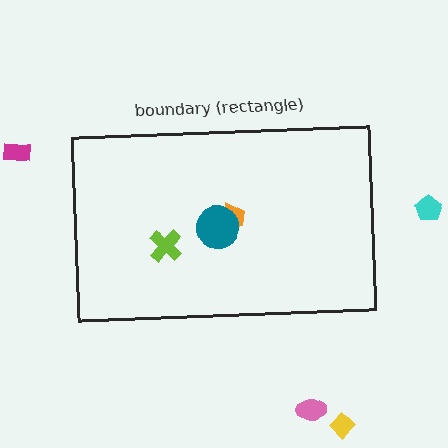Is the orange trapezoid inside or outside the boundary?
Inside.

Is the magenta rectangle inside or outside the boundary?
Outside.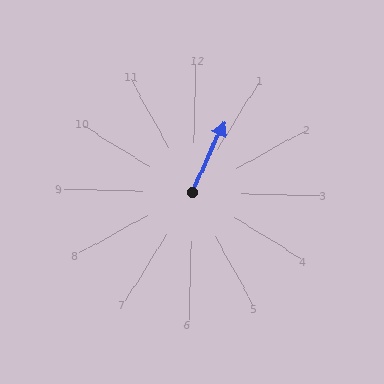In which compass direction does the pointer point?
Northeast.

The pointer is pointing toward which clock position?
Roughly 1 o'clock.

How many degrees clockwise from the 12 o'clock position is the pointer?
Approximately 23 degrees.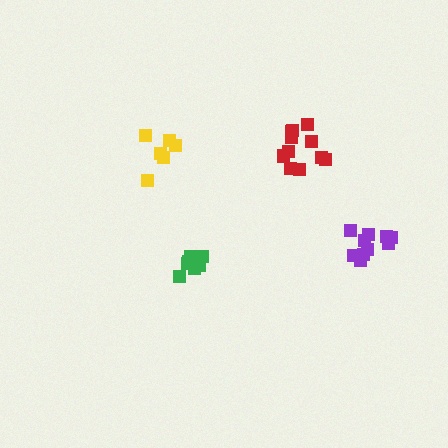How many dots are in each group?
Group 1: 12 dots, Group 2: 7 dots, Group 3: 6 dots, Group 4: 10 dots (35 total).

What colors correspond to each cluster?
The clusters are colored: red, green, yellow, purple.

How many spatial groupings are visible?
There are 4 spatial groupings.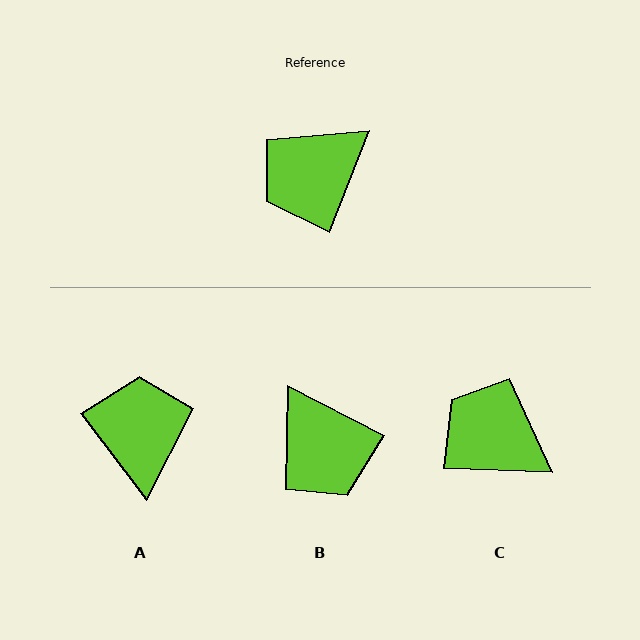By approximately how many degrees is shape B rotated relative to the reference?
Approximately 84 degrees counter-clockwise.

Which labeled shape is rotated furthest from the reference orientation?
A, about 122 degrees away.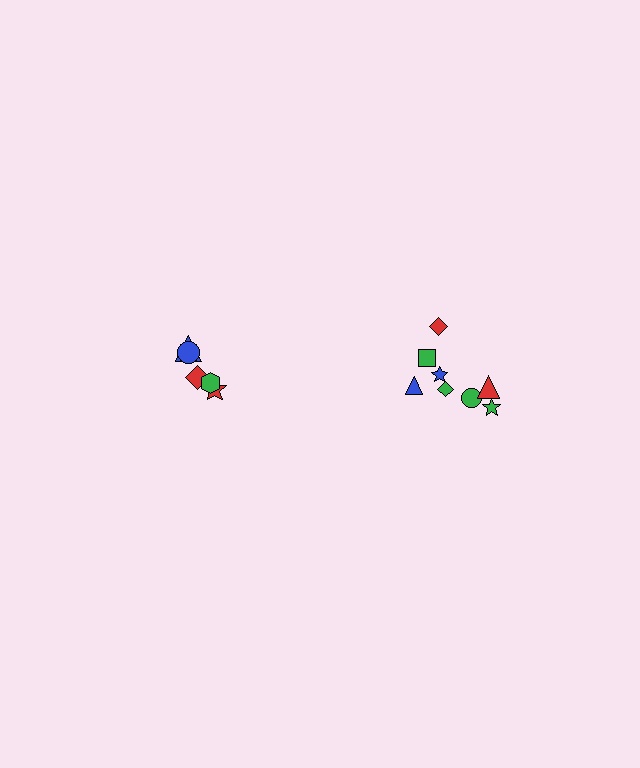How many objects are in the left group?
There are 5 objects.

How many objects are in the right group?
There are 8 objects.